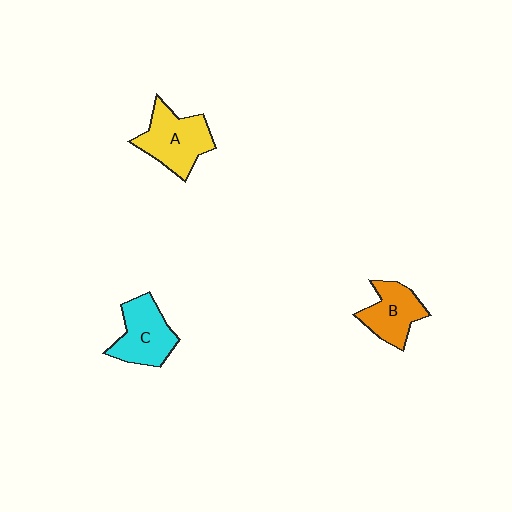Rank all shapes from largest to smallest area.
From largest to smallest: A (yellow), C (cyan), B (orange).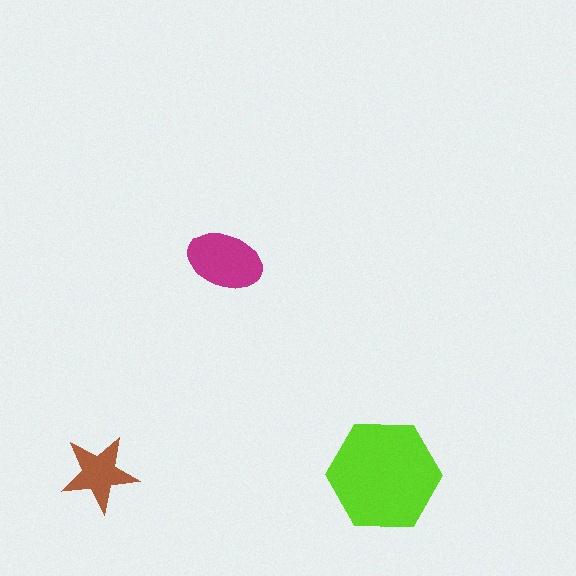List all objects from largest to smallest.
The lime hexagon, the magenta ellipse, the brown star.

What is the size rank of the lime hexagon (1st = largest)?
1st.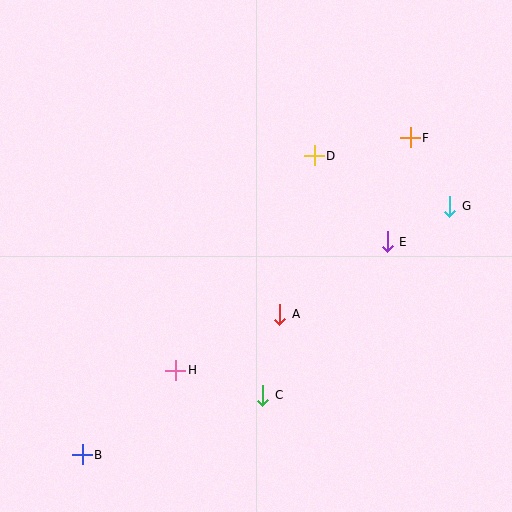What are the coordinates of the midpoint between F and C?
The midpoint between F and C is at (336, 266).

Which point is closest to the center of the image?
Point A at (280, 314) is closest to the center.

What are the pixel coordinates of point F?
Point F is at (410, 138).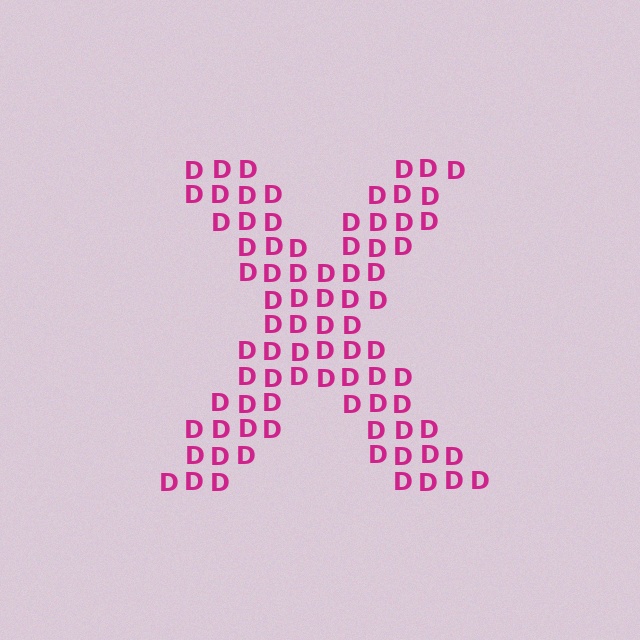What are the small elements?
The small elements are letter D's.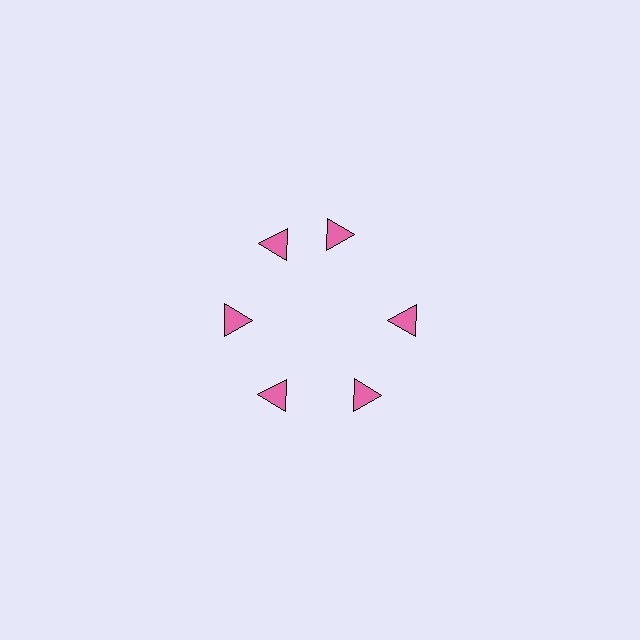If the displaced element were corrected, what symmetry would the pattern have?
It would have 6-fold rotational symmetry — the pattern would map onto itself every 60 degrees.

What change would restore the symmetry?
The symmetry would be restored by rotating it back into even spacing with its neighbors so that all 6 triangles sit at equal angles and equal distance from the center.